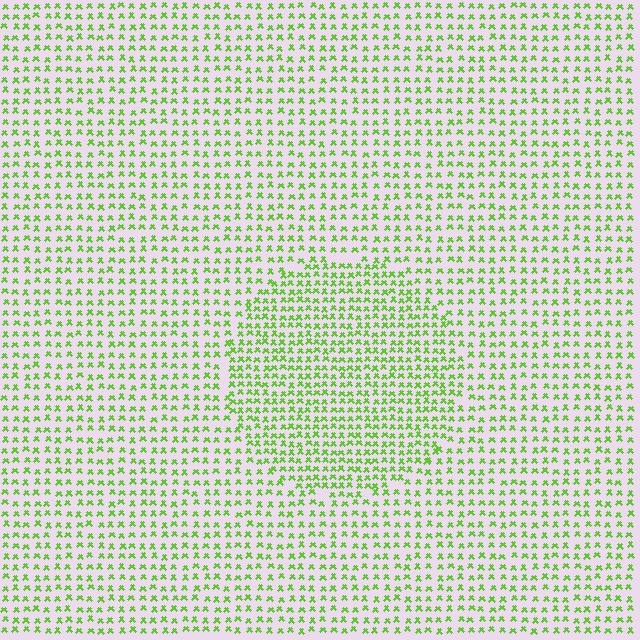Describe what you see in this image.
The image contains small lime elements arranged at two different densities. A circle-shaped region is visible where the elements are more densely packed than the surrounding area.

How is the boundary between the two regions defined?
The boundary is defined by a change in element density (approximately 1.6x ratio). All elements are the same color, size, and shape.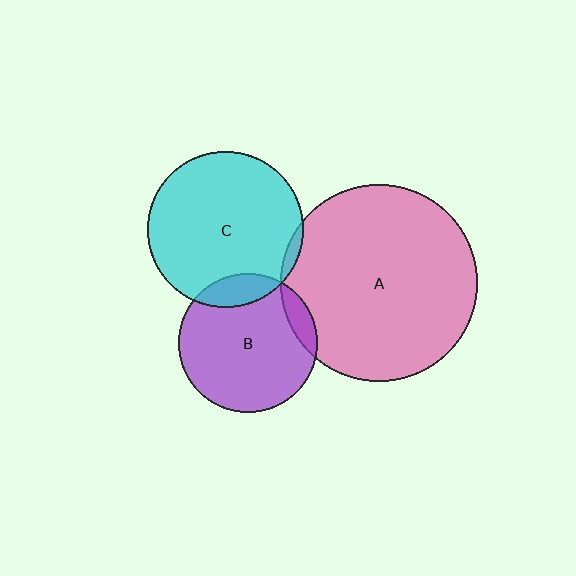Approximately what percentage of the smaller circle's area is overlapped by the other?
Approximately 10%.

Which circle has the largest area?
Circle A (pink).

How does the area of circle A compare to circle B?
Approximately 2.0 times.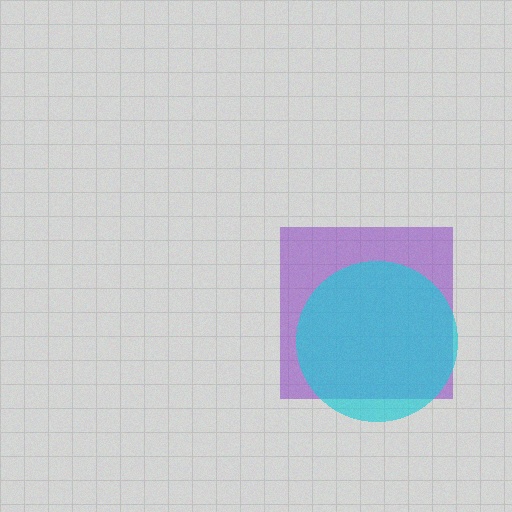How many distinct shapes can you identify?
There are 2 distinct shapes: a purple square, a cyan circle.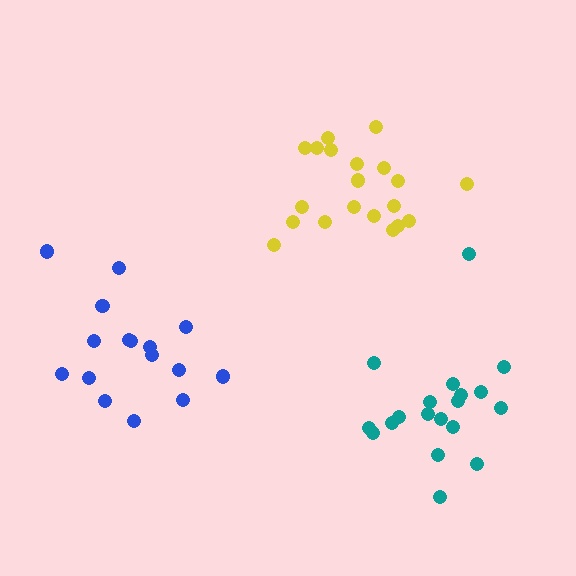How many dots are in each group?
Group 1: 20 dots, Group 2: 16 dots, Group 3: 19 dots (55 total).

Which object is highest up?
The yellow cluster is topmost.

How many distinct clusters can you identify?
There are 3 distinct clusters.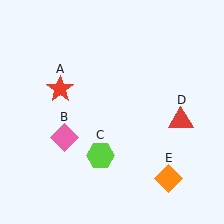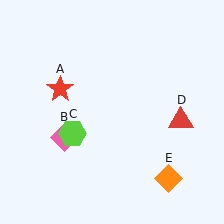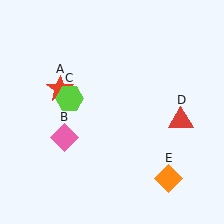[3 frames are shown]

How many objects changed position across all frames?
1 object changed position: lime hexagon (object C).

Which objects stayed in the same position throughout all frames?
Red star (object A) and pink diamond (object B) and red triangle (object D) and orange diamond (object E) remained stationary.